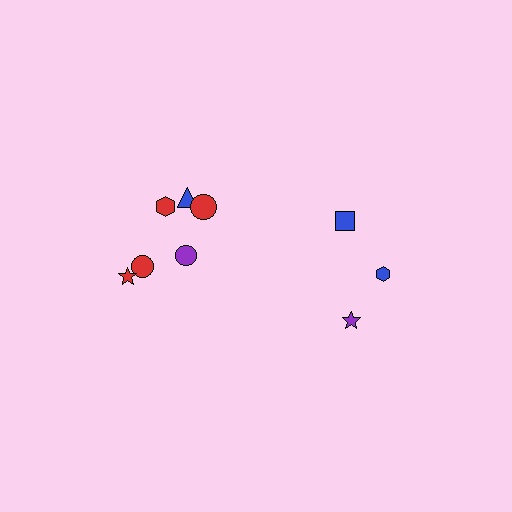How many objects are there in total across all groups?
There are 9 objects.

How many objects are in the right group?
There are 3 objects.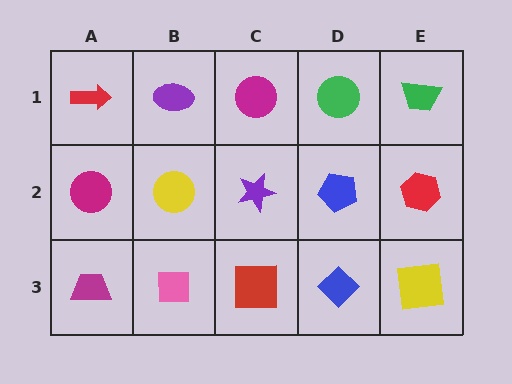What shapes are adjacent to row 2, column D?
A green circle (row 1, column D), a blue diamond (row 3, column D), a purple star (row 2, column C), a red hexagon (row 2, column E).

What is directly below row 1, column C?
A purple star.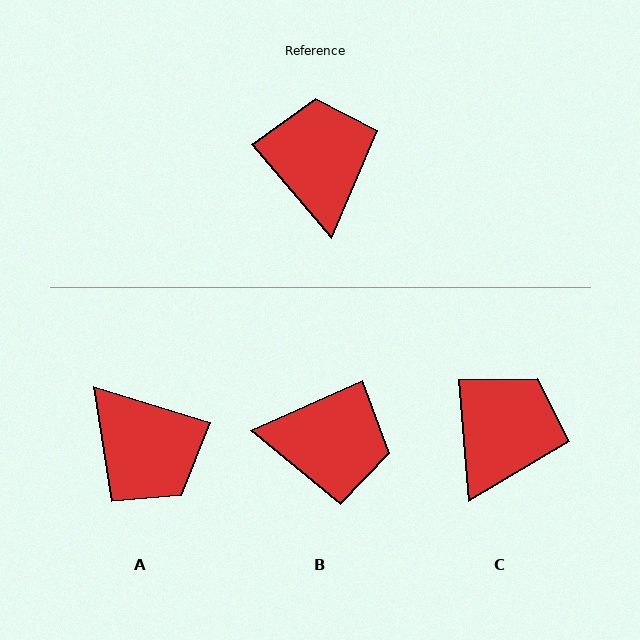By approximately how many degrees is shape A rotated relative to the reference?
Approximately 148 degrees clockwise.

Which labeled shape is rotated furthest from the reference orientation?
A, about 148 degrees away.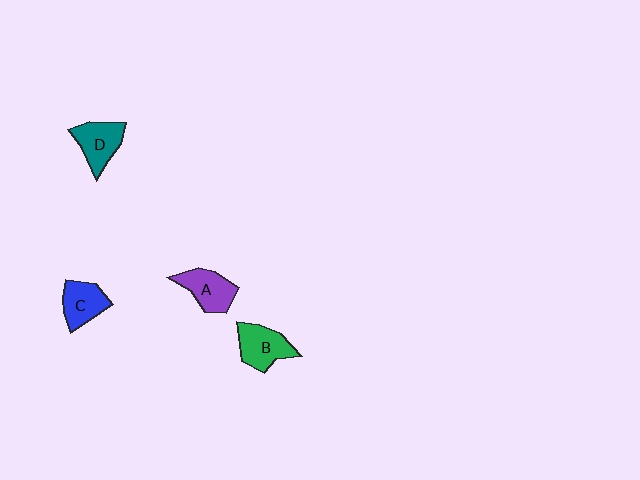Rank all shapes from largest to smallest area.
From largest to smallest: B (green), D (teal), A (purple), C (blue).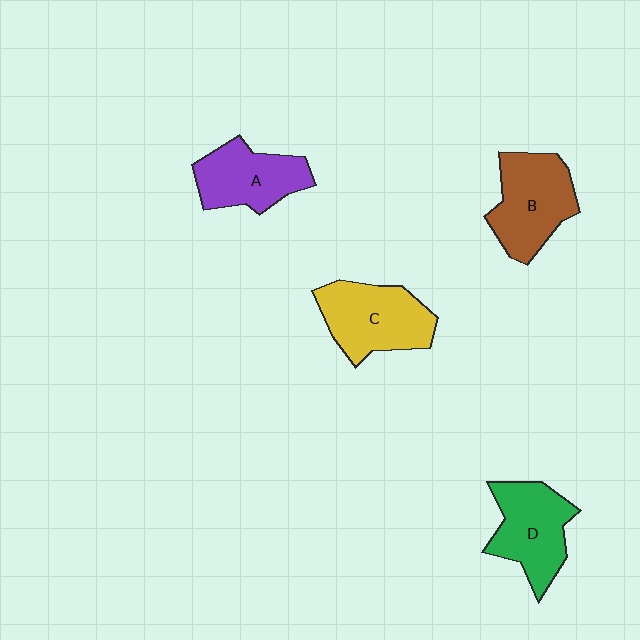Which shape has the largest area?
Shape C (yellow).